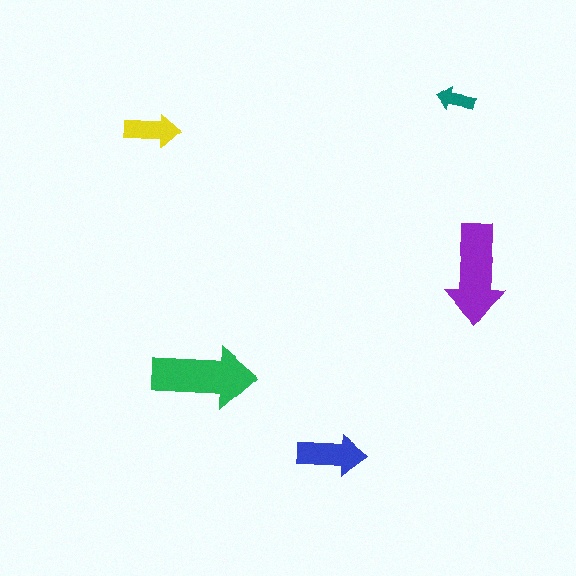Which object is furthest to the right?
The purple arrow is rightmost.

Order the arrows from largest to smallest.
the green one, the purple one, the blue one, the yellow one, the teal one.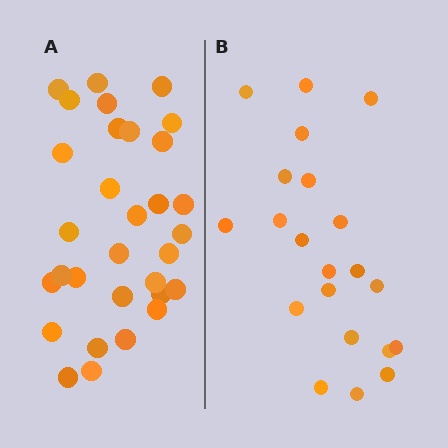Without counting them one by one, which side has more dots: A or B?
Region A (the left region) has more dots.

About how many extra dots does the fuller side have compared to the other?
Region A has roughly 10 or so more dots than region B.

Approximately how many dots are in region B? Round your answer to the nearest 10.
About 20 dots. (The exact count is 21, which rounds to 20.)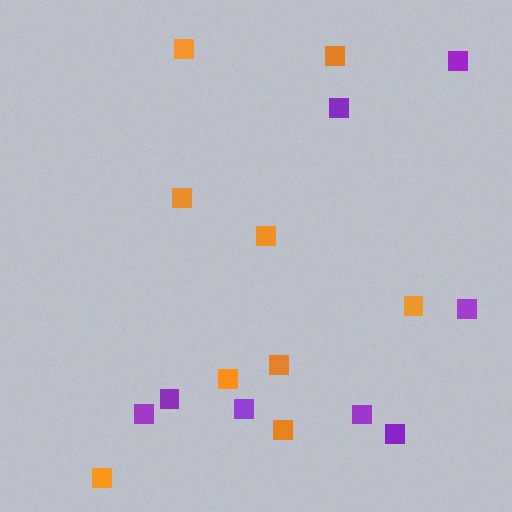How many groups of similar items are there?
There are 2 groups: one group of purple squares (8) and one group of orange squares (9).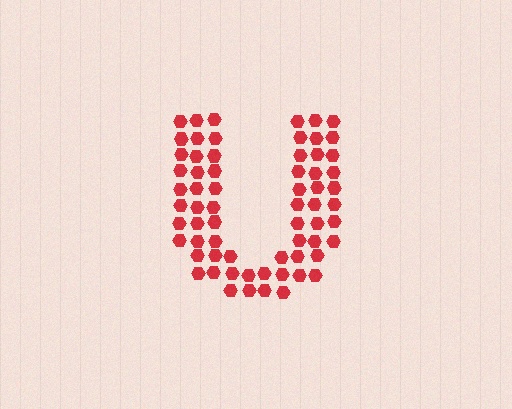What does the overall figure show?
The overall figure shows the letter U.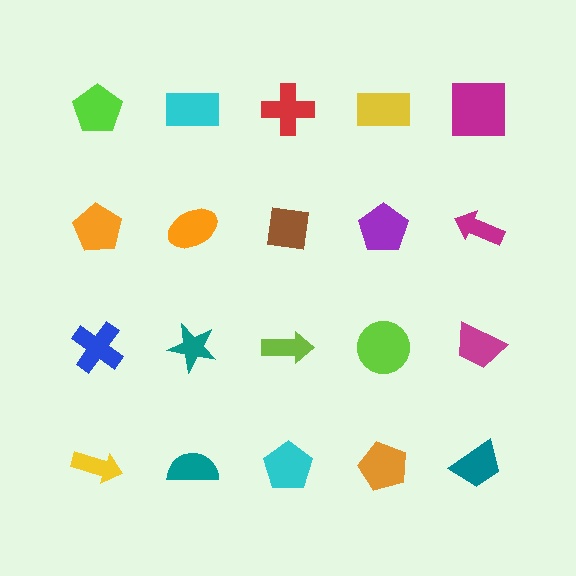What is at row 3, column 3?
A lime arrow.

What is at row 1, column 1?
A lime pentagon.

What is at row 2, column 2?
An orange ellipse.